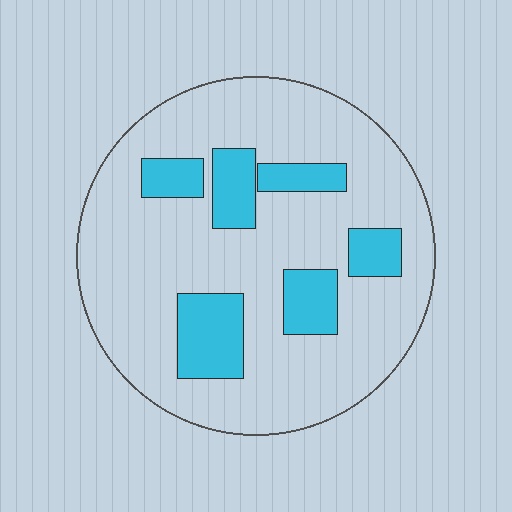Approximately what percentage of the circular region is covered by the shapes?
Approximately 20%.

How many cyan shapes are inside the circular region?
6.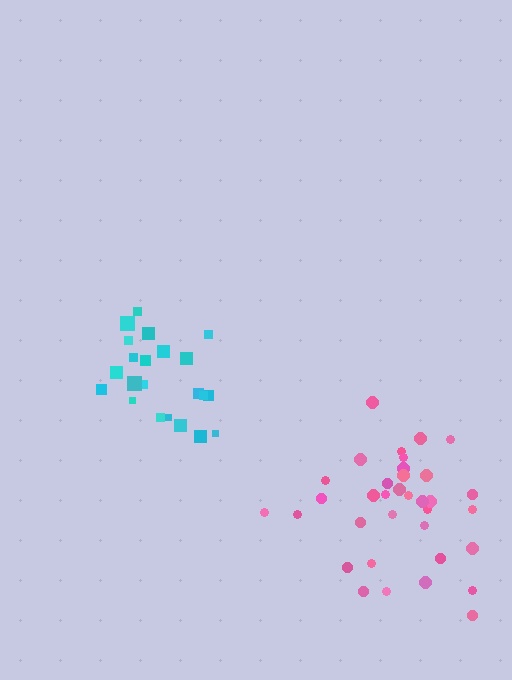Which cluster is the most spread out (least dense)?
Pink.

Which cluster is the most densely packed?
Cyan.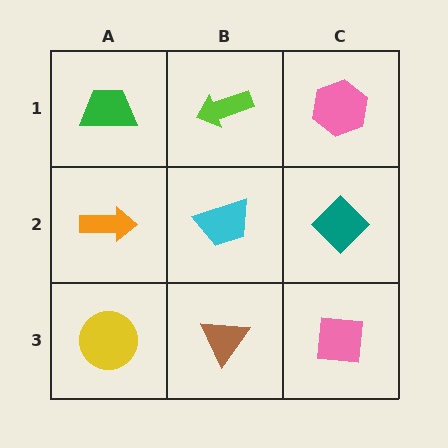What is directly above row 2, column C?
A pink hexagon.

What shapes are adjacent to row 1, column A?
An orange arrow (row 2, column A), a lime arrow (row 1, column B).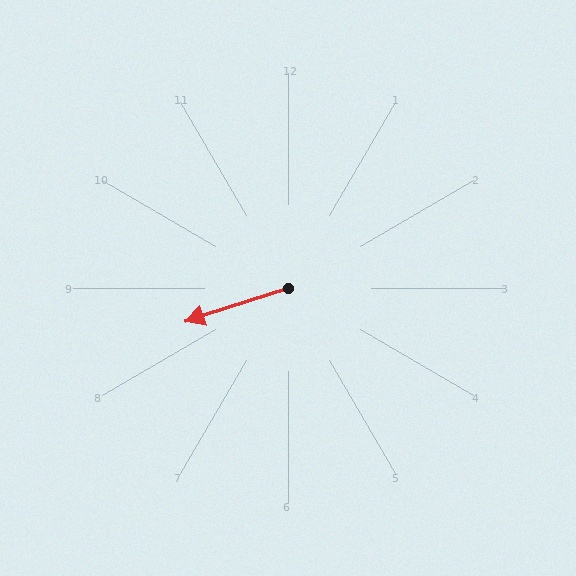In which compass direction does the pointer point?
West.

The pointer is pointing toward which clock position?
Roughly 8 o'clock.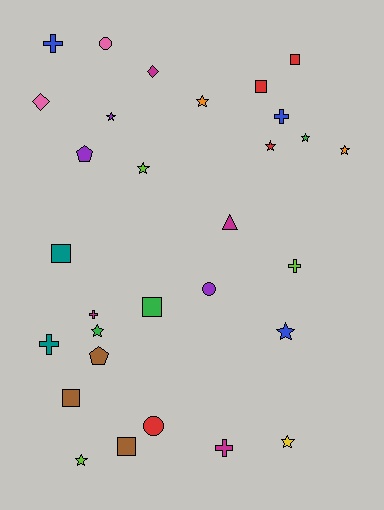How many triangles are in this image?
There is 1 triangle.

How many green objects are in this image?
There are 3 green objects.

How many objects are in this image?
There are 30 objects.